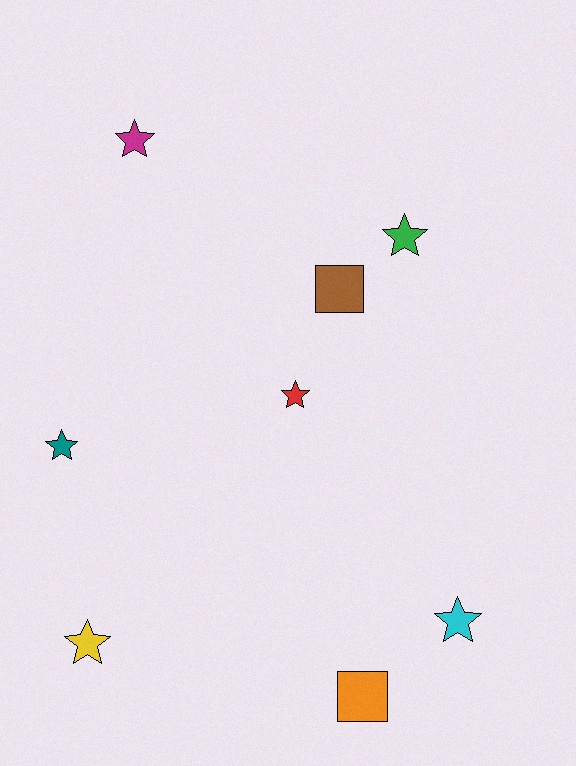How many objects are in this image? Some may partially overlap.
There are 8 objects.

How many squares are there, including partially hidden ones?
There are 2 squares.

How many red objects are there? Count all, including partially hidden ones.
There is 1 red object.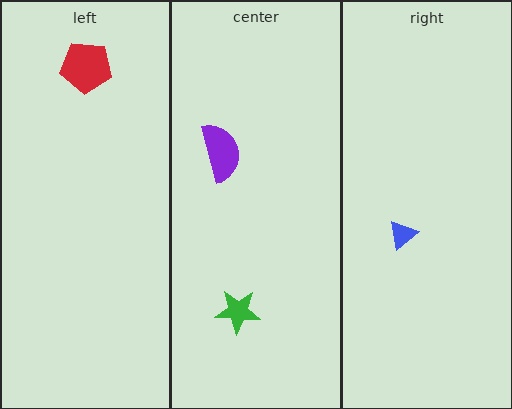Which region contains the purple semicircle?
The center region.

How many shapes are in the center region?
2.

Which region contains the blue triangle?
The right region.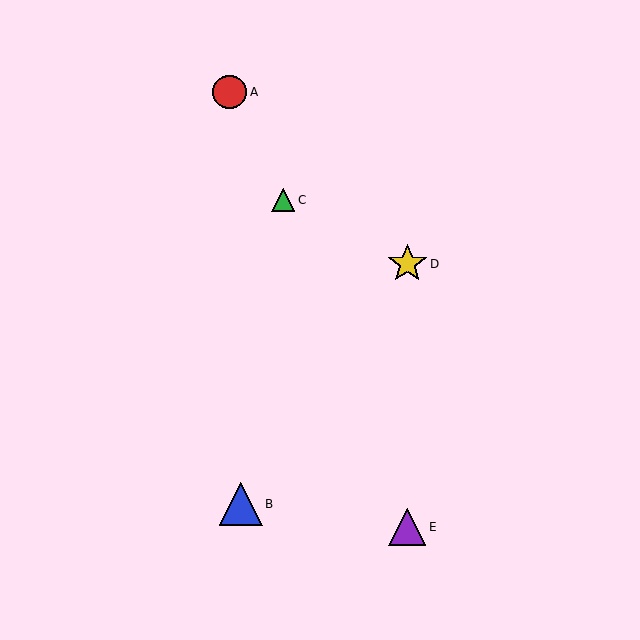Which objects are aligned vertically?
Objects D, E are aligned vertically.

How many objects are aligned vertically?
2 objects (D, E) are aligned vertically.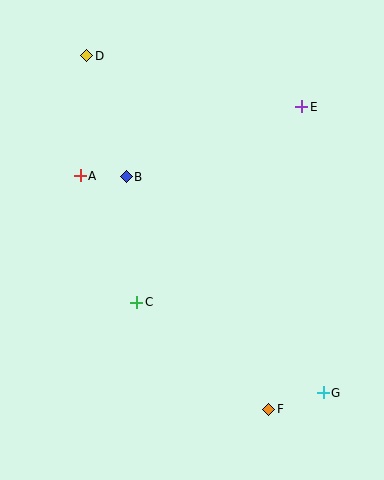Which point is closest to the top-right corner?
Point E is closest to the top-right corner.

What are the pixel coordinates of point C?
Point C is at (137, 302).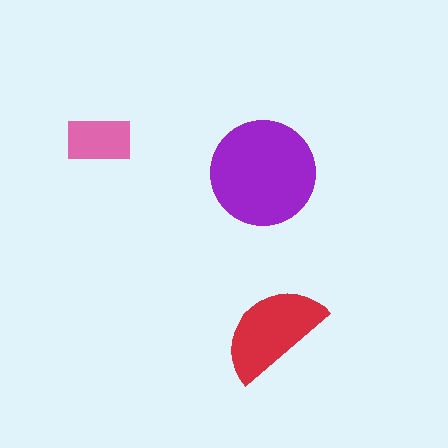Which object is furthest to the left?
The pink rectangle is leftmost.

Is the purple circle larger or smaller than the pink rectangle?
Larger.